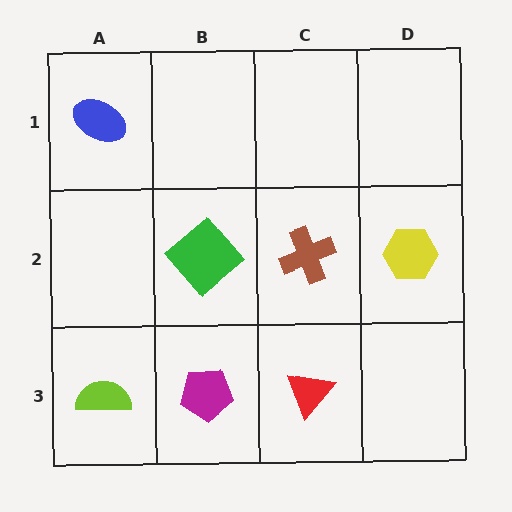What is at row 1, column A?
A blue ellipse.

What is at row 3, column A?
A lime semicircle.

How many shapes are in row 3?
3 shapes.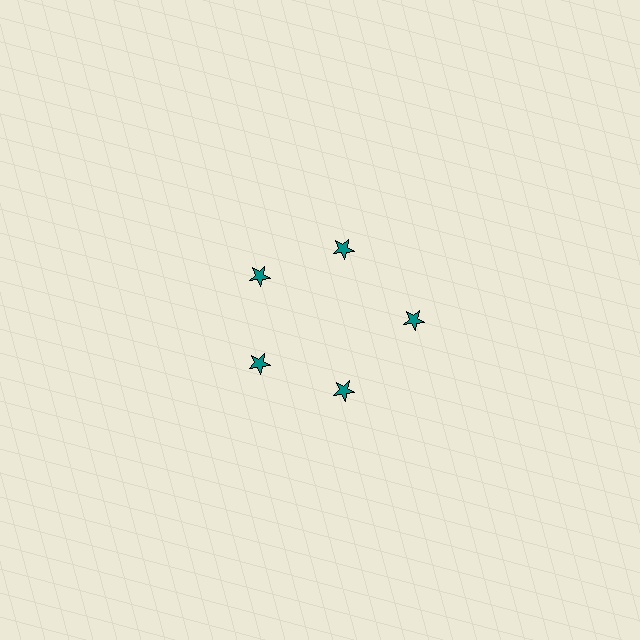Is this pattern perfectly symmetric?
No. The 5 teal stars are arranged in a ring, but one element near the 3 o'clock position is pushed outward from the center, breaking the 5-fold rotational symmetry.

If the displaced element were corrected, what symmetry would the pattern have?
It would have 5-fold rotational symmetry — the pattern would map onto itself every 72 degrees.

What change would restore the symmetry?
The symmetry would be restored by moving it inward, back onto the ring so that all 5 stars sit at equal angles and equal distance from the center.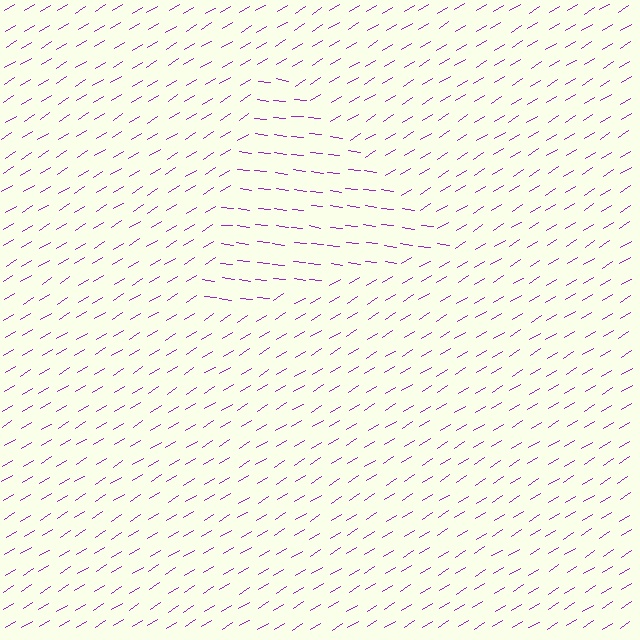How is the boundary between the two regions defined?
The boundary is defined purely by a change in line orientation (approximately 39 degrees difference). All lines are the same color and thickness.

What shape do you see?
I see a triangle.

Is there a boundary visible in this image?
Yes, there is a texture boundary formed by a change in line orientation.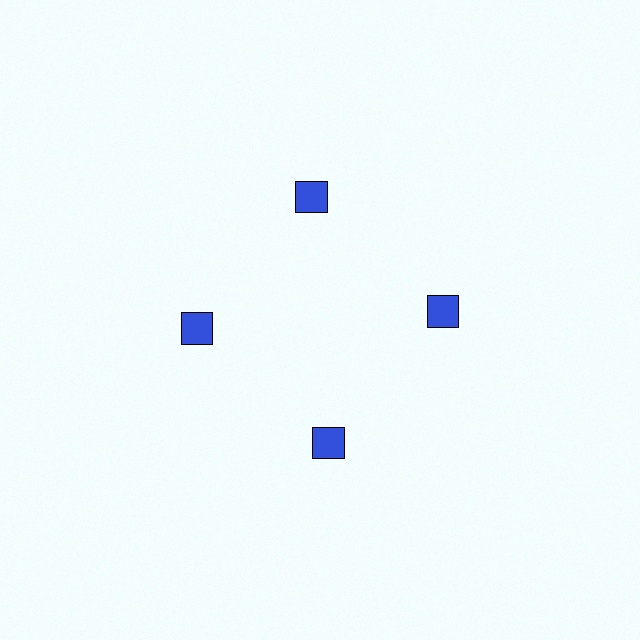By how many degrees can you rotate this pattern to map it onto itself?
The pattern maps onto itself every 90 degrees of rotation.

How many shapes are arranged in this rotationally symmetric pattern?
There are 4 shapes, arranged in 4 groups of 1.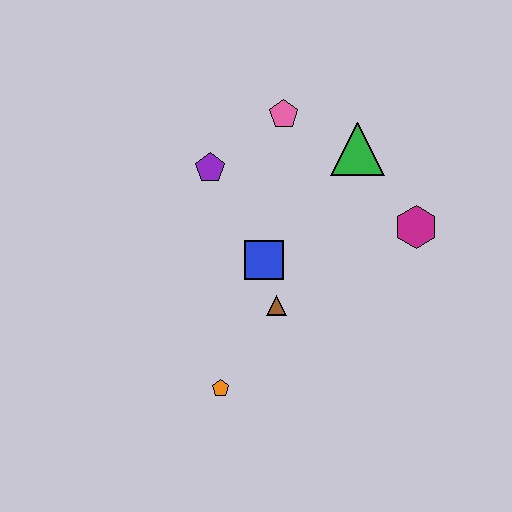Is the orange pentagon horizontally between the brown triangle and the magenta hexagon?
No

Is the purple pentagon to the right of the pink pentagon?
No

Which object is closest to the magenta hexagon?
The green triangle is closest to the magenta hexagon.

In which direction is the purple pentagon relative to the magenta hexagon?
The purple pentagon is to the left of the magenta hexagon.